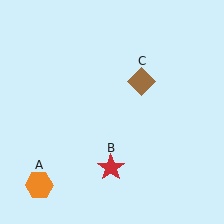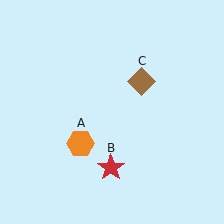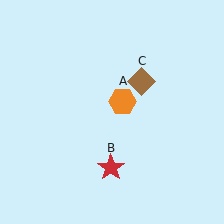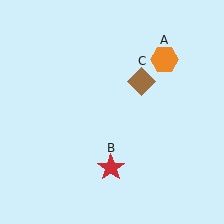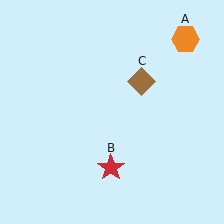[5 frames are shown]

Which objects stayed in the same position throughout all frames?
Red star (object B) and brown diamond (object C) remained stationary.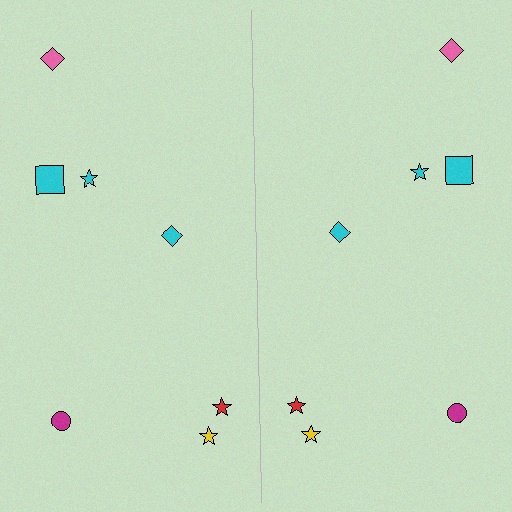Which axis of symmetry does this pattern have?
The pattern has a vertical axis of symmetry running through the center of the image.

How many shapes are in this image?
There are 14 shapes in this image.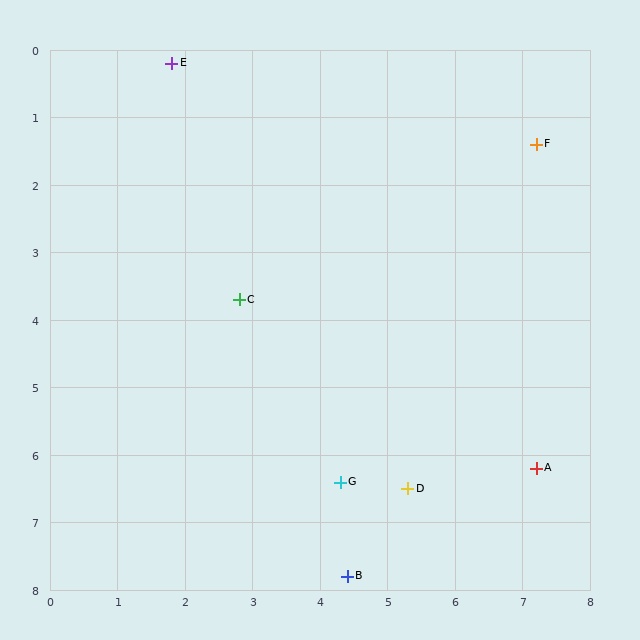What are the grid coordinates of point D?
Point D is at approximately (5.3, 6.5).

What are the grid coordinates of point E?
Point E is at approximately (1.8, 0.2).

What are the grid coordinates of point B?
Point B is at approximately (4.4, 7.8).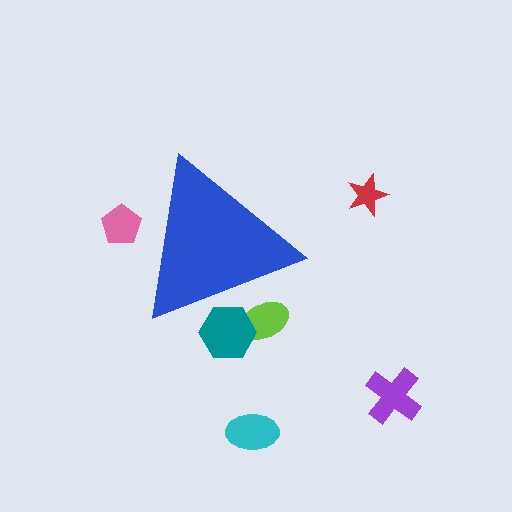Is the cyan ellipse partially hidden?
No, the cyan ellipse is fully visible.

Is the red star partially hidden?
No, the red star is fully visible.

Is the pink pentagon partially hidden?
Yes, the pink pentagon is partially hidden behind the blue triangle.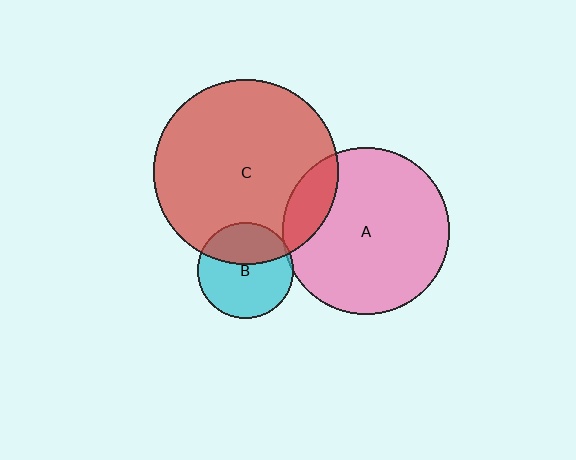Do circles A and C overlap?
Yes.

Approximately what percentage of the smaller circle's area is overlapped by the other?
Approximately 15%.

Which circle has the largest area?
Circle C (red).